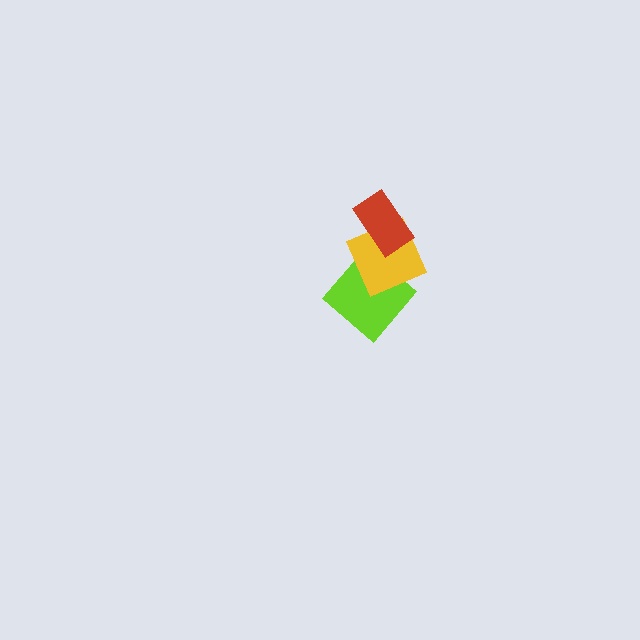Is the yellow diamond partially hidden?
Yes, it is partially covered by another shape.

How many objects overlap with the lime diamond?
1 object overlaps with the lime diamond.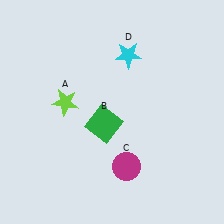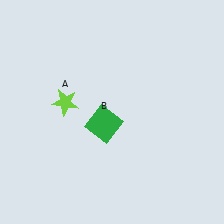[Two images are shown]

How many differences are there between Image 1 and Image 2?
There are 2 differences between the two images.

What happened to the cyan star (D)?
The cyan star (D) was removed in Image 2. It was in the top-right area of Image 1.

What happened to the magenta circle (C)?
The magenta circle (C) was removed in Image 2. It was in the bottom-right area of Image 1.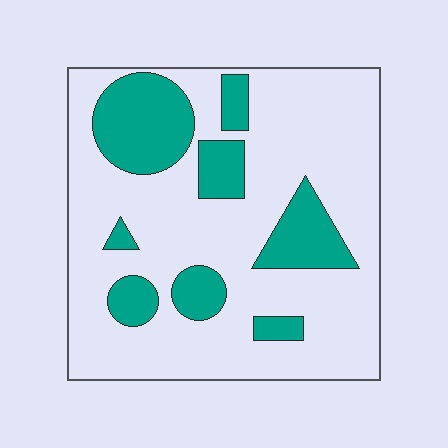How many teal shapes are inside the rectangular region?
8.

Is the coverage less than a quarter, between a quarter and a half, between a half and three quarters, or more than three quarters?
Less than a quarter.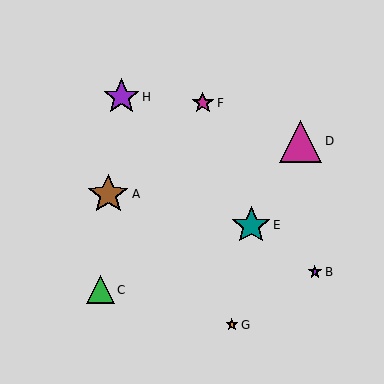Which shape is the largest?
The magenta triangle (labeled D) is the largest.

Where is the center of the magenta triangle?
The center of the magenta triangle is at (301, 141).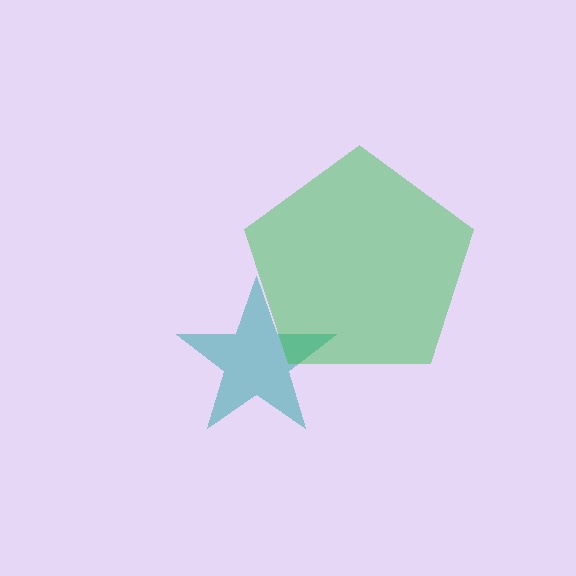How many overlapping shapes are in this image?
There are 2 overlapping shapes in the image.